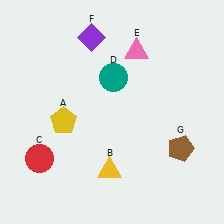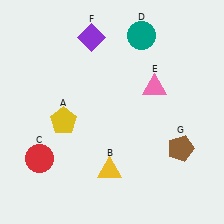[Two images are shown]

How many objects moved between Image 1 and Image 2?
2 objects moved between the two images.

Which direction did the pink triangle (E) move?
The pink triangle (E) moved down.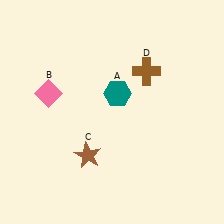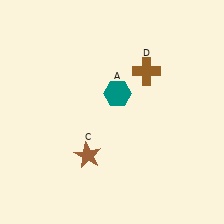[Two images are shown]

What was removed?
The pink diamond (B) was removed in Image 2.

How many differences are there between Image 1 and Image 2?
There is 1 difference between the two images.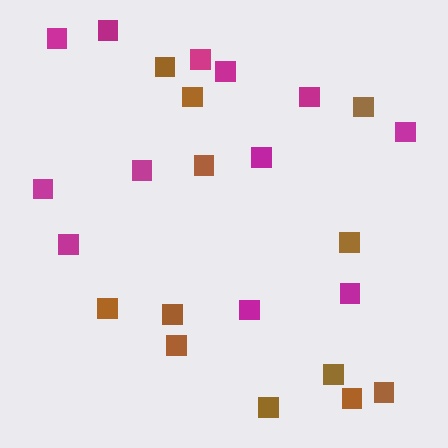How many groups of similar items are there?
There are 2 groups: one group of brown squares (12) and one group of magenta squares (12).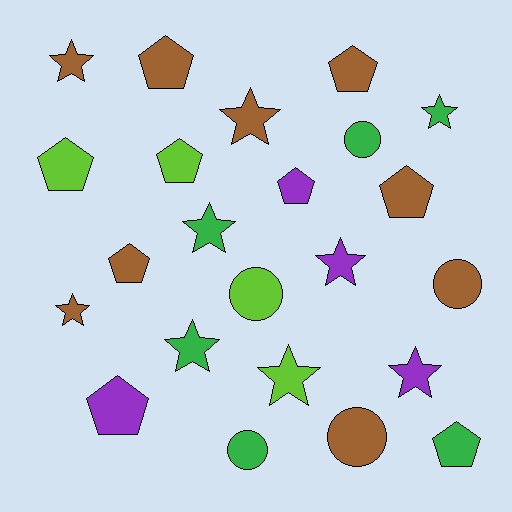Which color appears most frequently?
Brown, with 9 objects.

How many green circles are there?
There are 2 green circles.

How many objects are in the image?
There are 23 objects.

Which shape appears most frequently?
Pentagon, with 9 objects.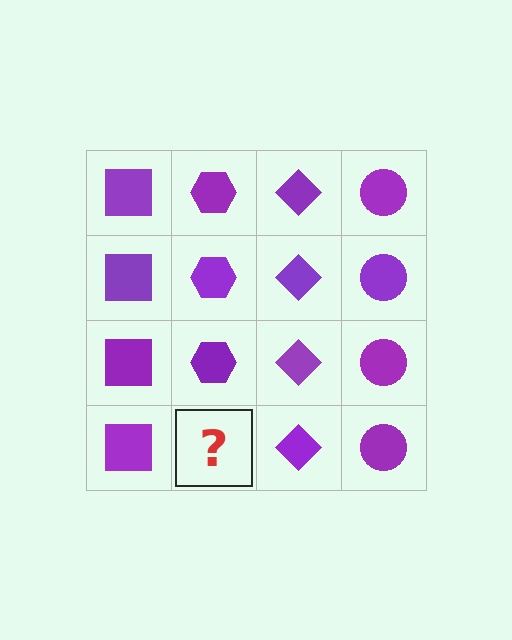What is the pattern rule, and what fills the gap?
The rule is that each column has a consistent shape. The gap should be filled with a purple hexagon.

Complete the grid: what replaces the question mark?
The question mark should be replaced with a purple hexagon.